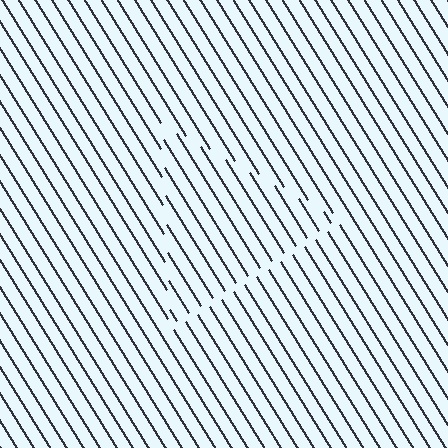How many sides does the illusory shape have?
3 sides — the line-ends trace a triangle.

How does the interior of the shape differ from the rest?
The interior of the shape contains the same grating, shifted by half a period — the contour is defined by the phase discontinuity where line-ends from the inner and outer gratings abut.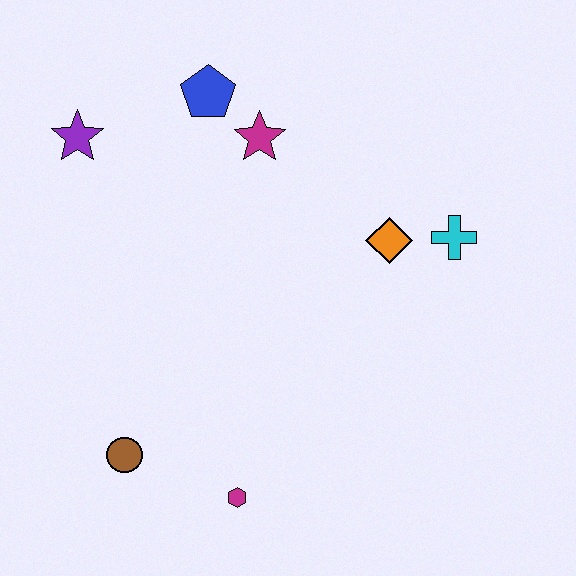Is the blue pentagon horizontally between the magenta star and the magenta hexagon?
No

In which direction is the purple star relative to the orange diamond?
The purple star is to the left of the orange diamond.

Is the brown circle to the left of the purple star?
No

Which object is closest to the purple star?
The blue pentagon is closest to the purple star.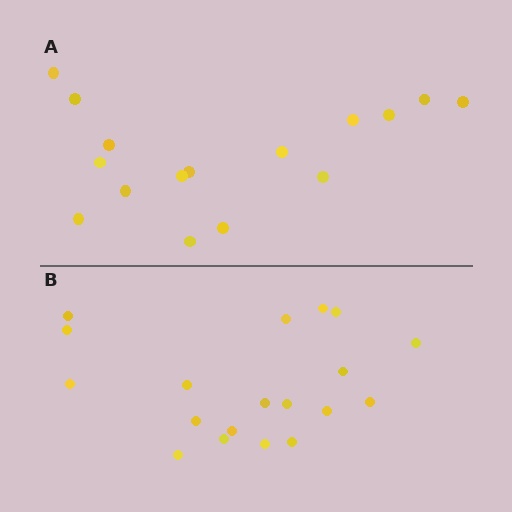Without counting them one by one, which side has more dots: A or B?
Region B (the bottom region) has more dots.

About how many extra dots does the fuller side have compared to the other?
Region B has just a few more — roughly 2 or 3 more dots than region A.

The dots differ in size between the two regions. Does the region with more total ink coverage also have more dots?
No. Region A has more total ink coverage because its dots are larger, but region B actually contains more individual dots. Total area can be misleading — the number of items is what matters here.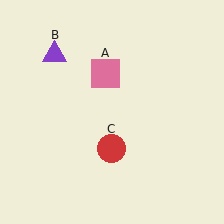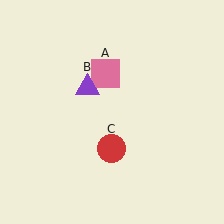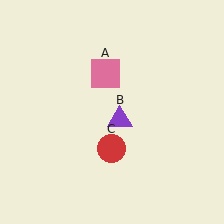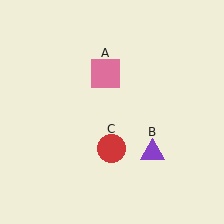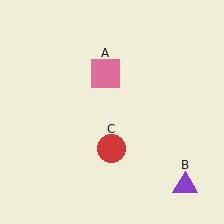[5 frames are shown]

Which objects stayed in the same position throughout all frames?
Pink square (object A) and red circle (object C) remained stationary.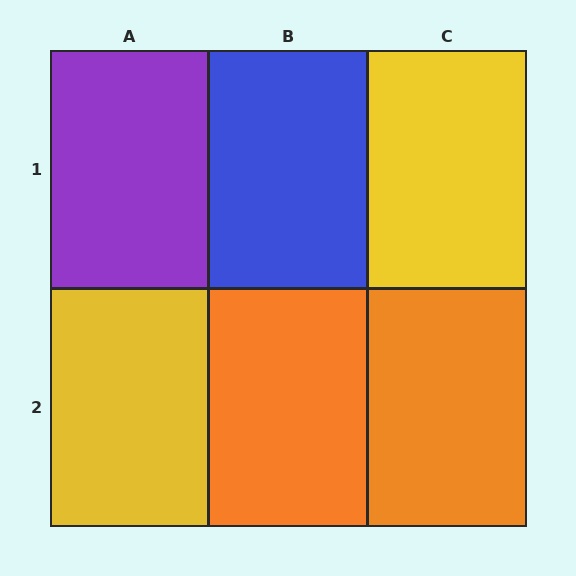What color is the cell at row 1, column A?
Purple.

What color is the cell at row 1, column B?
Blue.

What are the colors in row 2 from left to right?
Yellow, orange, orange.